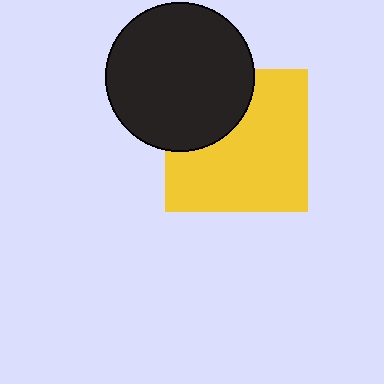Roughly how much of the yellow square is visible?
Most of it is visible (roughly 69%).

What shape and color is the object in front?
The object in front is a black circle.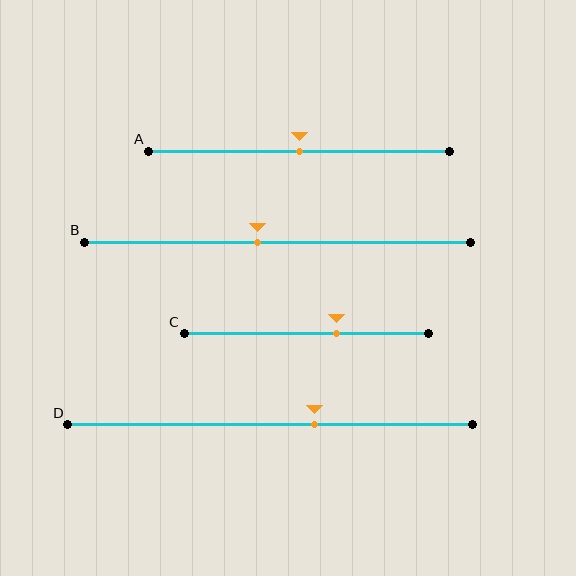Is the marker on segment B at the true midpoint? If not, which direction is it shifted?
No, the marker on segment B is shifted to the left by about 5% of the segment length.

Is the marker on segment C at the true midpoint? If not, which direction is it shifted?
No, the marker on segment C is shifted to the right by about 12% of the segment length.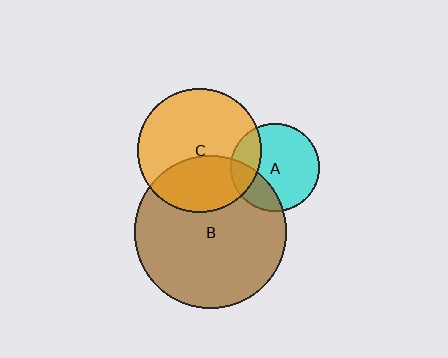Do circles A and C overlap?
Yes.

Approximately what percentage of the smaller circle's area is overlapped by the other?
Approximately 25%.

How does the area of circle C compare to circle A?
Approximately 2.0 times.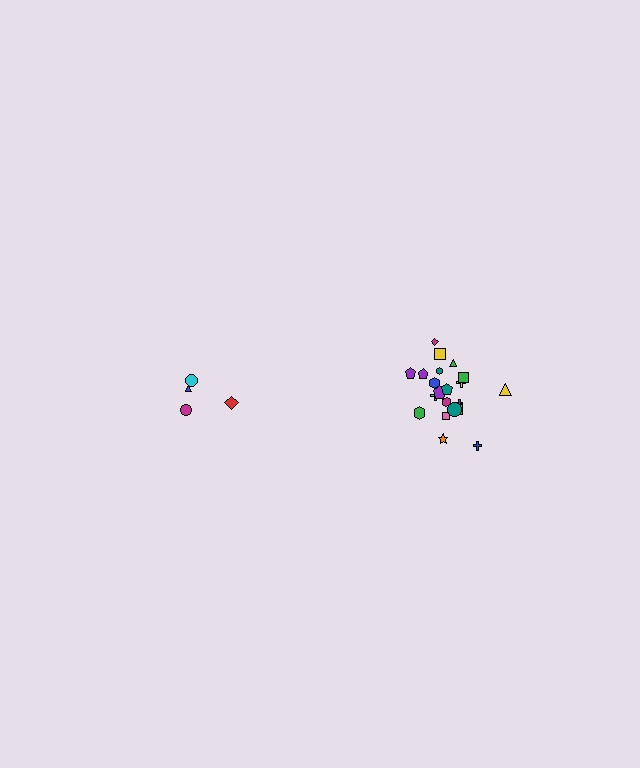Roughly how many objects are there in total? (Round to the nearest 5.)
Roughly 25 objects in total.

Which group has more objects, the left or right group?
The right group.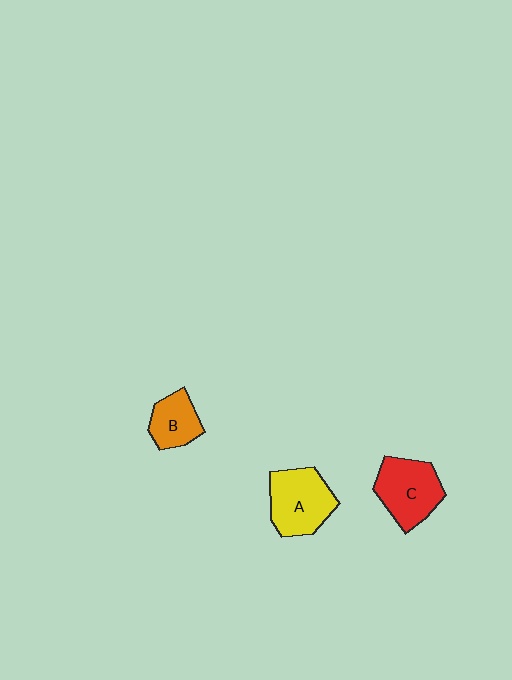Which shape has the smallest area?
Shape B (orange).